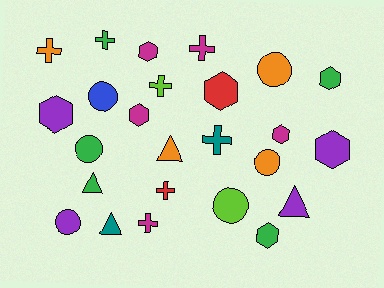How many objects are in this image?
There are 25 objects.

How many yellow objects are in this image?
There are no yellow objects.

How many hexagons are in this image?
There are 8 hexagons.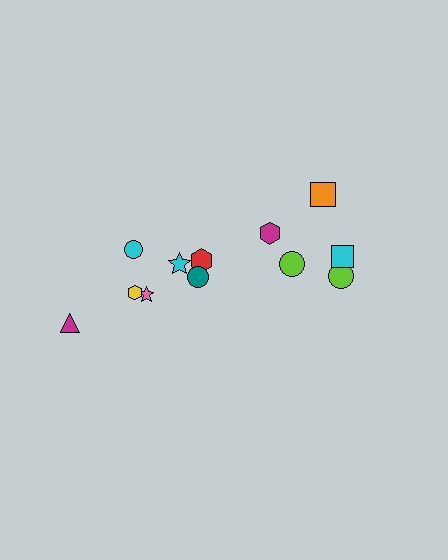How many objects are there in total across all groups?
There are 12 objects.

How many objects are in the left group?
There are 7 objects.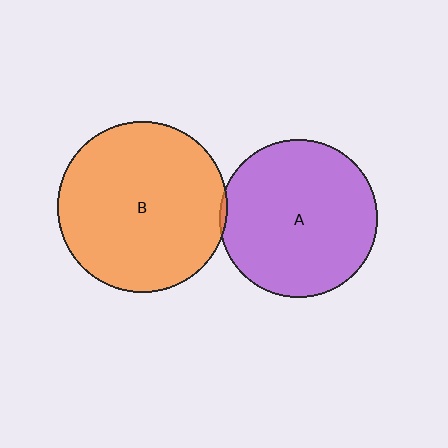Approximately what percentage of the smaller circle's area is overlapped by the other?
Approximately 5%.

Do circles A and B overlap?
Yes.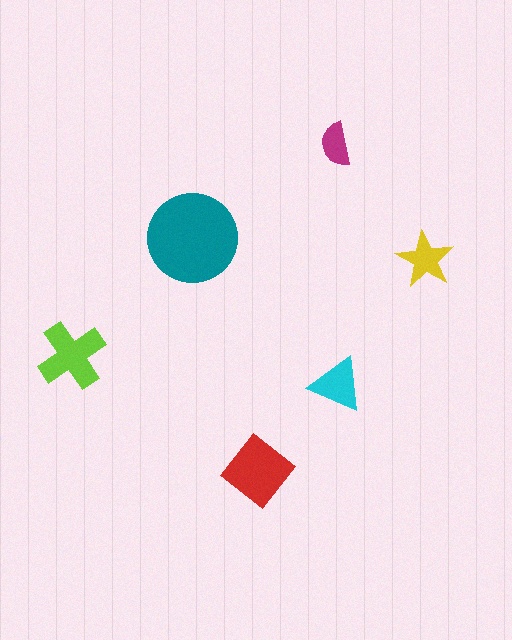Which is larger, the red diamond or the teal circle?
The teal circle.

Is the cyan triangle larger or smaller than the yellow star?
Larger.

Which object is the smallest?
The magenta semicircle.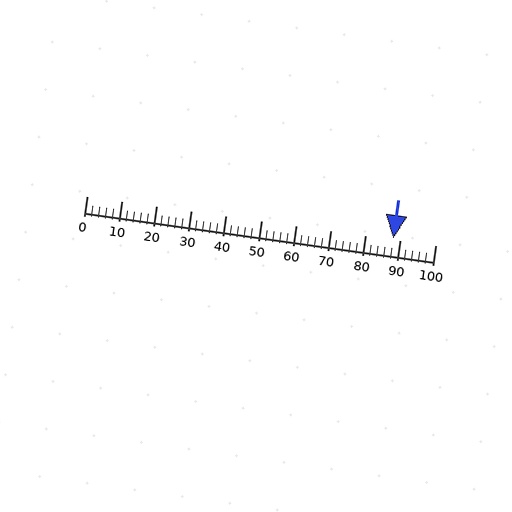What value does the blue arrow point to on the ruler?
The blue arrow points to approximately 88.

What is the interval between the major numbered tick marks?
The major tick marks are spaced 10 units apart.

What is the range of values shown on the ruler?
The ruler shows values from 0 to 100.